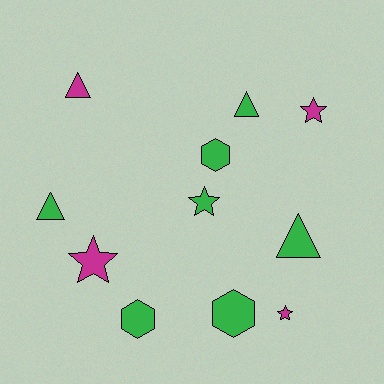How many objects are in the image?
There are 11 objects.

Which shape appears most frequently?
Star, with 4 objects.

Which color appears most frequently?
Green, with 7 objects.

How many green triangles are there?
There are 3 green triangles.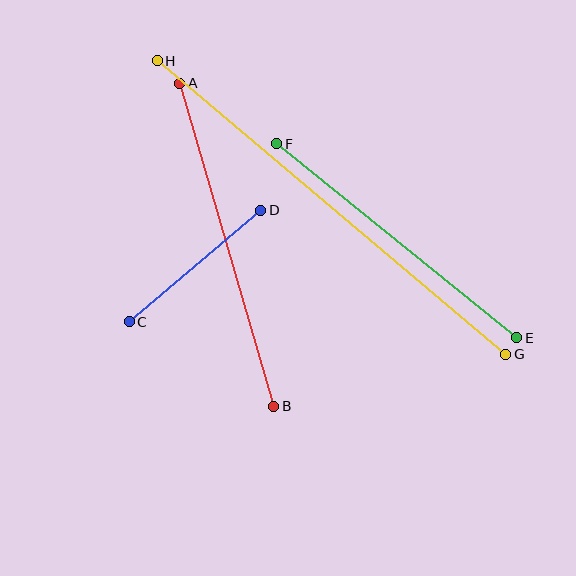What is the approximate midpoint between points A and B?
The midpoint is at approximately (227, 245) pixels.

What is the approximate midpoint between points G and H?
The midpoint is at approximately (331, 208) pixels.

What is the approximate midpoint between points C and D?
The midpoint is at approximately (195, 266) pixels.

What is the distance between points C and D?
The distance is approximately 172 pixels.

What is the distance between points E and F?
The distance is approximately 309 pixels.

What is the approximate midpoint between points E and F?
The midpoint is at approximately (397, 241) pixels.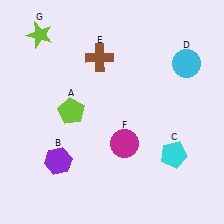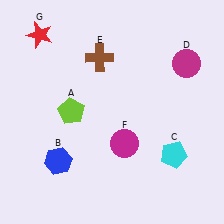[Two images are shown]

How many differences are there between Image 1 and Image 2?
There are 3 differences between the two images.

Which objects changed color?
B changed from purple to blue. D changed from cyan to magenta. G changed from lime to red.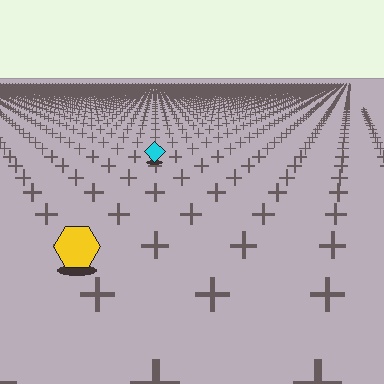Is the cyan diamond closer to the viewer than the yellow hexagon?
No. The yellow hexagon is closer — you can tell from the texture gradient: the ground texture is coarser near it.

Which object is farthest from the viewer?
The cyan diamond is farthest from the viewer. It appears smaller and the ground texture around it is denser.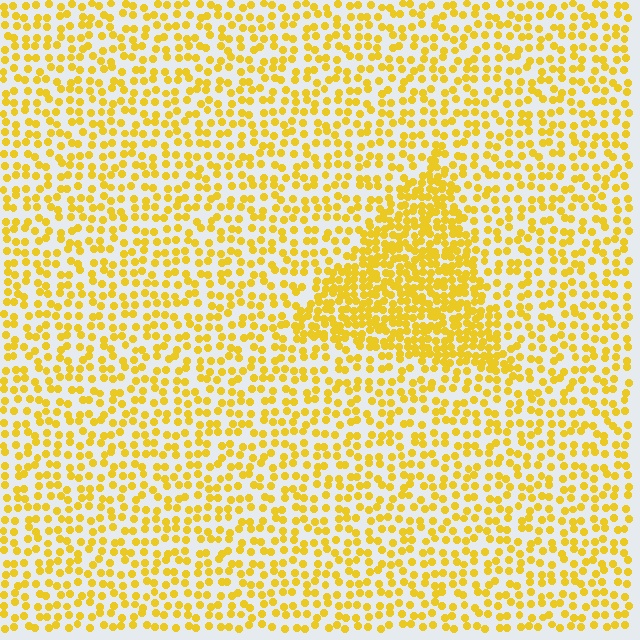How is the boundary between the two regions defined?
The boundary is defined by a change in element density (approximately 2.1x ratio). All elements are the same color, size, and shape.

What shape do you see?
I see a triangle.